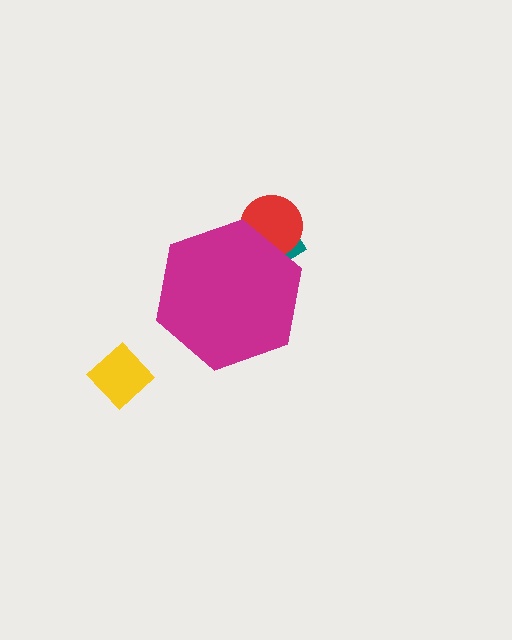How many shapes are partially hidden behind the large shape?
2 shapes are partially hidden.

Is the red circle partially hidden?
Yes, the red circle is partially hidden behind the magenta hexagon.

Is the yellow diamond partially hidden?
No, the yellow diamond is fully visible.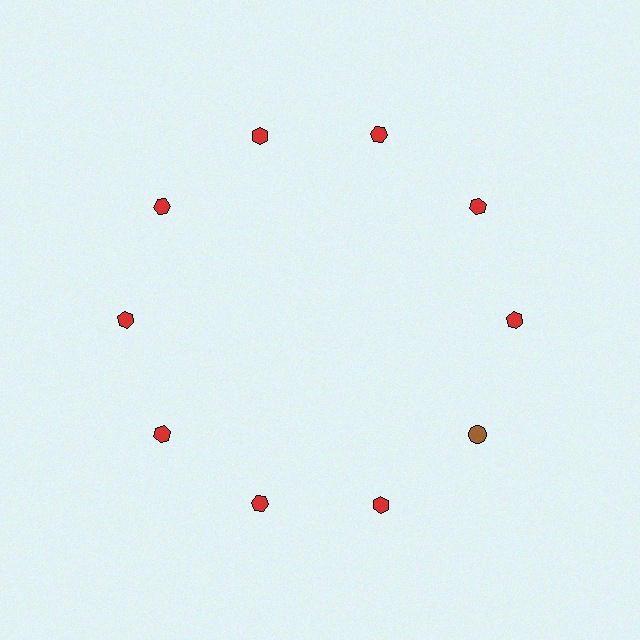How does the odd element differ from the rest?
It differs in both color (brown instead of red) and shape (circle instead of hexagon).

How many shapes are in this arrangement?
There are 10 shapes arranged in a ring pattern.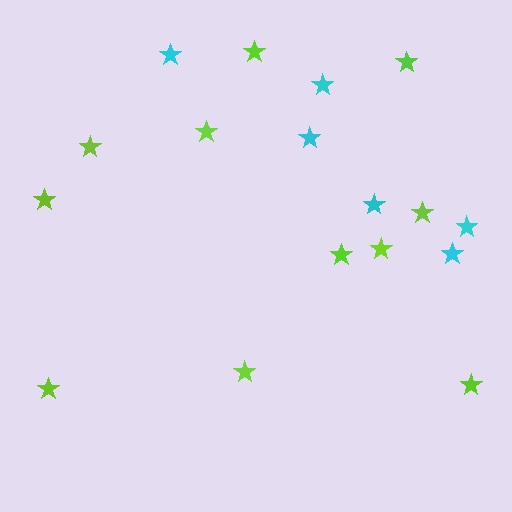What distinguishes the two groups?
There are 2 groups: one group of cyan stars (6) and one group of lime stars (11).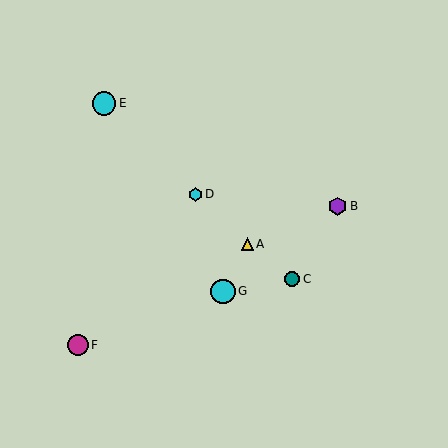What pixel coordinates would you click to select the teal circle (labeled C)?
Click at (292, 279) to select the teal circle C.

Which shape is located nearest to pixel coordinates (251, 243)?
The yellow triangle (labeled A) at (247, 244) is nearest to that location.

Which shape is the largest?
The cyan circle (labeled G) is the largest.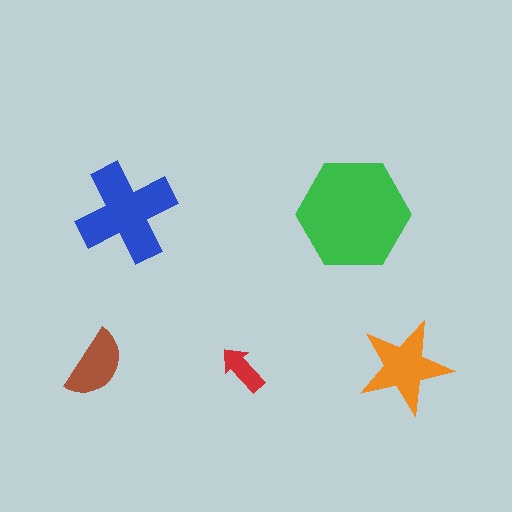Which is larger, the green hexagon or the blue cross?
The green hexagon.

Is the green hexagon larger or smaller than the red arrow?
Larger.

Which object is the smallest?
The red arrow.